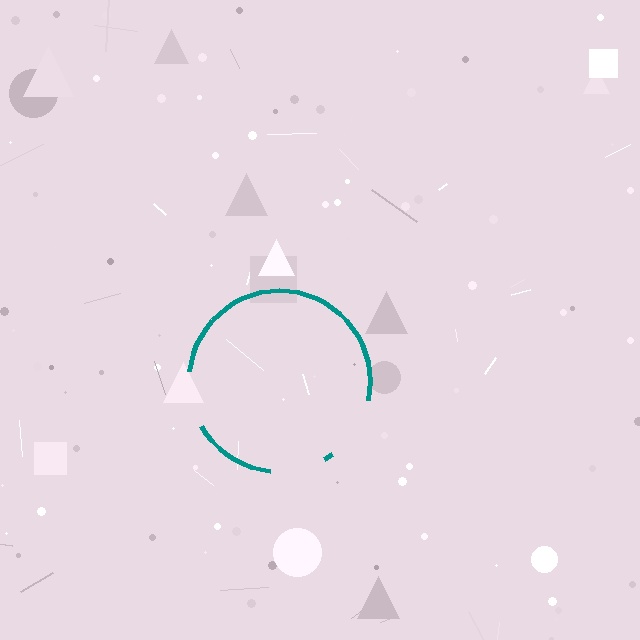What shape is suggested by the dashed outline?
The dashed outline suggests a circle.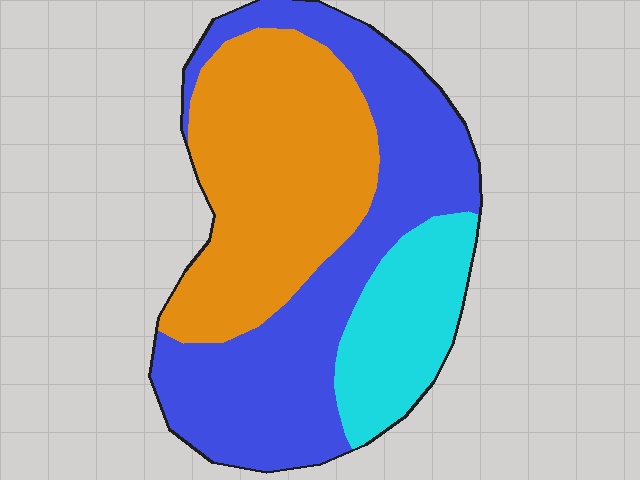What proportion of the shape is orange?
Orange takes up between a quarter and a half of the shape.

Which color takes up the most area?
Blue, at roughly 45%.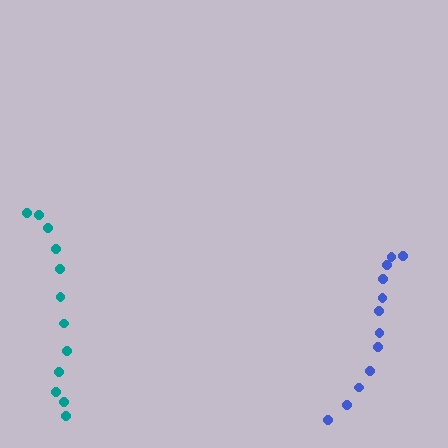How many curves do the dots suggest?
There are 2 distinct paths.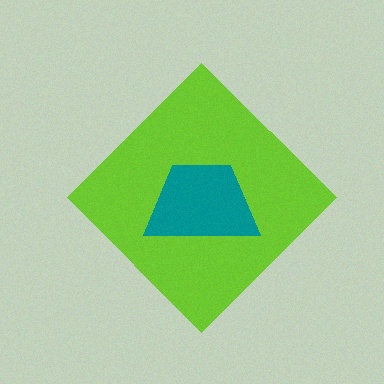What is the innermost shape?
The teal trapezoid.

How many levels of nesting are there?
2.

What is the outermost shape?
The lime diamond.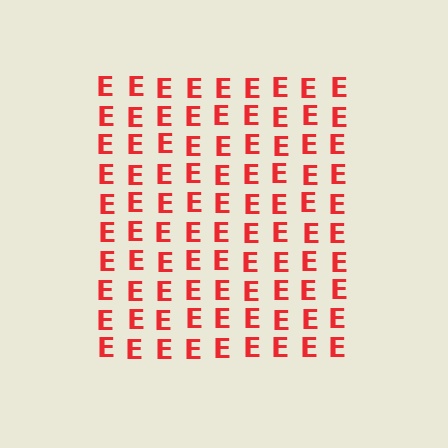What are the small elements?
The small elements are letter E's.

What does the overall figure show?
The overall figure shows a square.